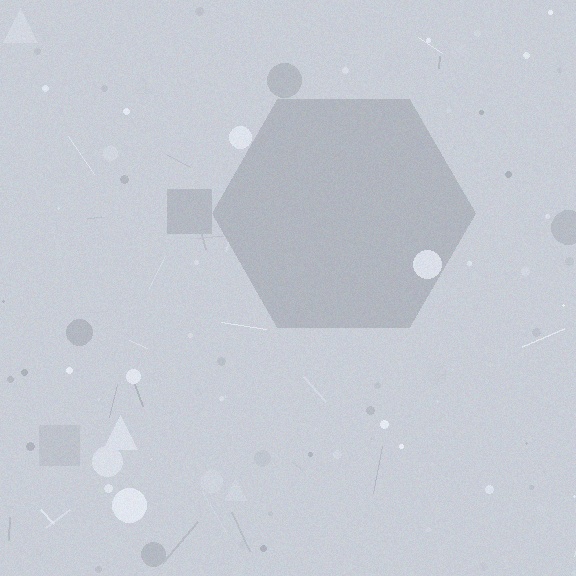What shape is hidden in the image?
A hexagon is hidden in the image.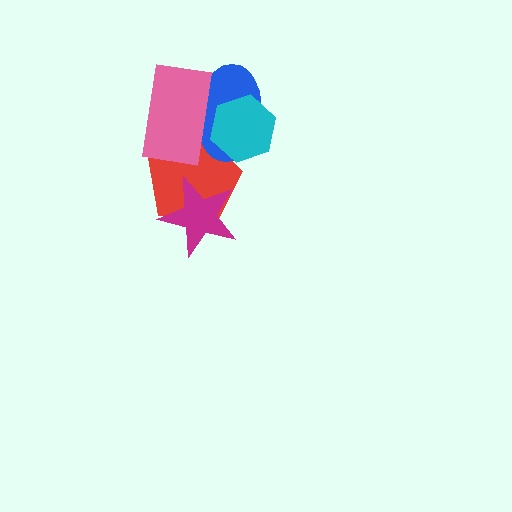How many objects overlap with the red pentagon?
4 objects overlap with the red pentagon.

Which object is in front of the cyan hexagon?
The pink rectangle is in front of the cyan hexagon.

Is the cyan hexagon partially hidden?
Yes, it is partially covered by another shape.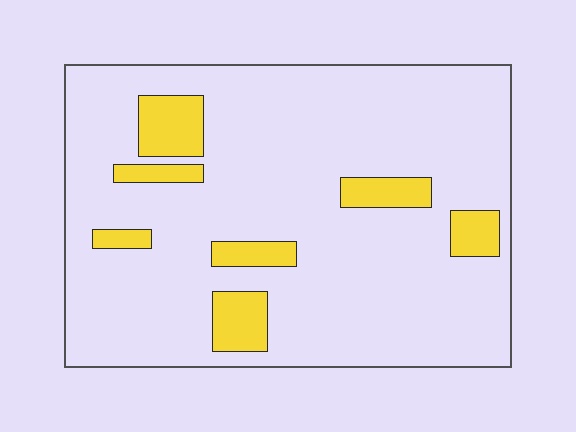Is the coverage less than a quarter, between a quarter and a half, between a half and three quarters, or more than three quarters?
Less than a quarter.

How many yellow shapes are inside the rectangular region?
7.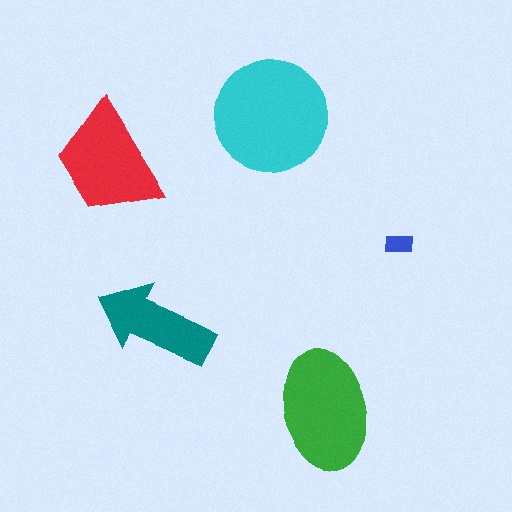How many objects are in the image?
There are 5 objects in the image.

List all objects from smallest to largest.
The blue rectangle, the teal arrow, the red trapezoid, the green ellipse, the cyan circle.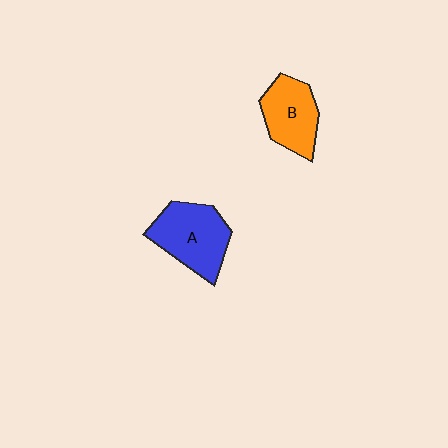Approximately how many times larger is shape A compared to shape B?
Approximately 1.3 times.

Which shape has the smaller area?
Shape B (orange).